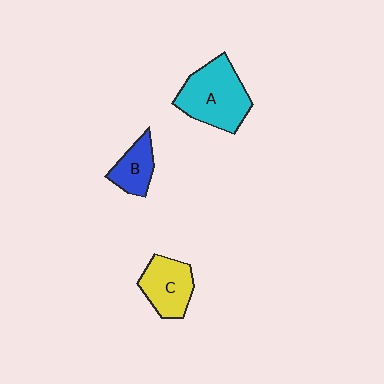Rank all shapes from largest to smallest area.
From largest to smallest: A (cyan), C (yellow), B (blue).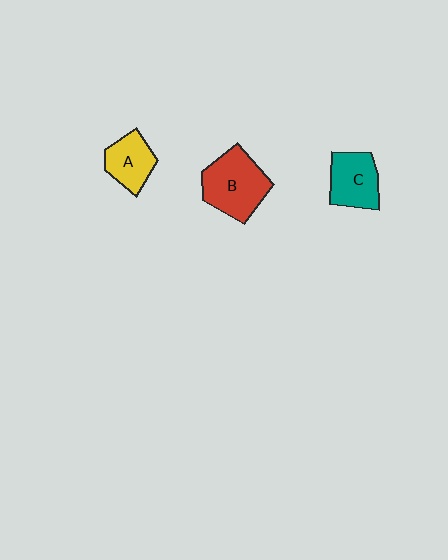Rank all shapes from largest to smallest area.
From largest to smallest: B (red), C (teal), A (yellow).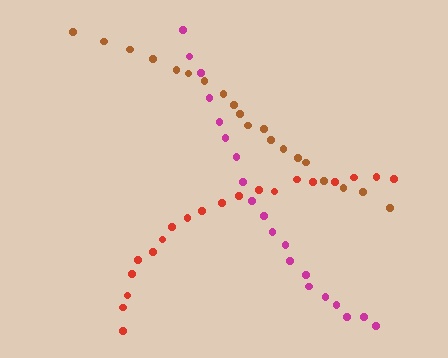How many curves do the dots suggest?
There are 3 distinct paths.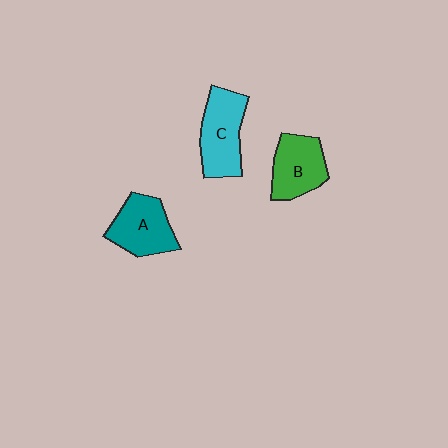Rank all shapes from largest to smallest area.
From largest to smallest: C (cyan), A (teal), B (green).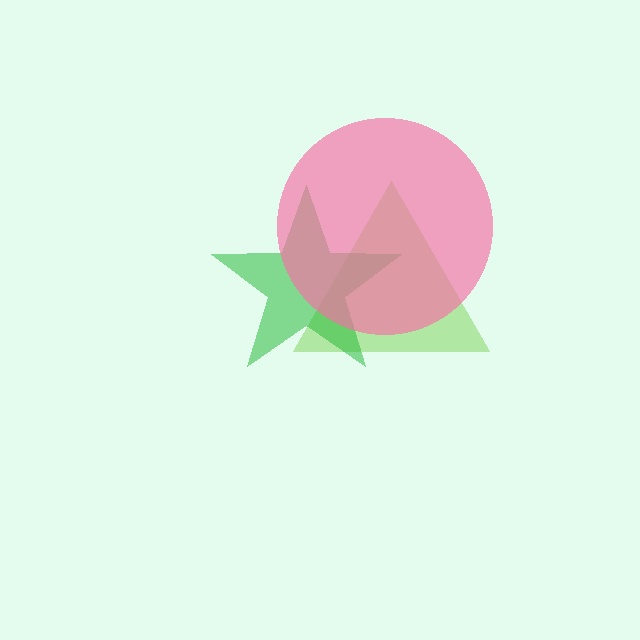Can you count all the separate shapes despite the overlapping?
Yes, there are 3 separate shapes.